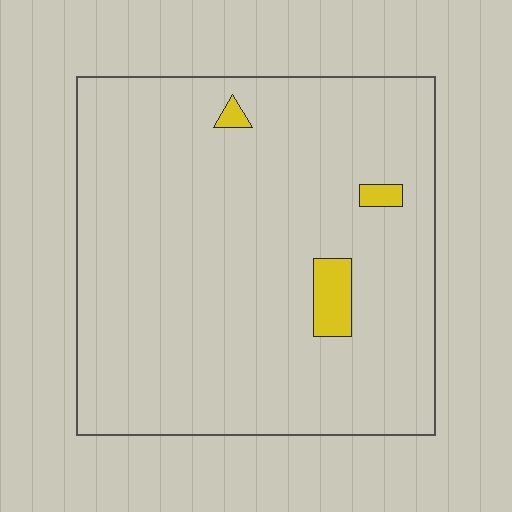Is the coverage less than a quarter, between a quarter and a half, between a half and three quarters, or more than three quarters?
Less than a quarter.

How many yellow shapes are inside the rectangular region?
3.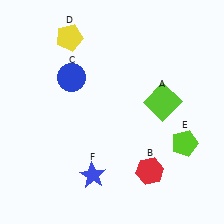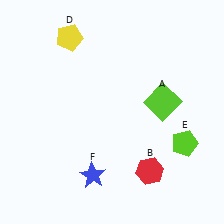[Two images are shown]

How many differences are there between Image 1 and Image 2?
There is 1 difference between the two images.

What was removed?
The blue circle (C) was removed in Image 2.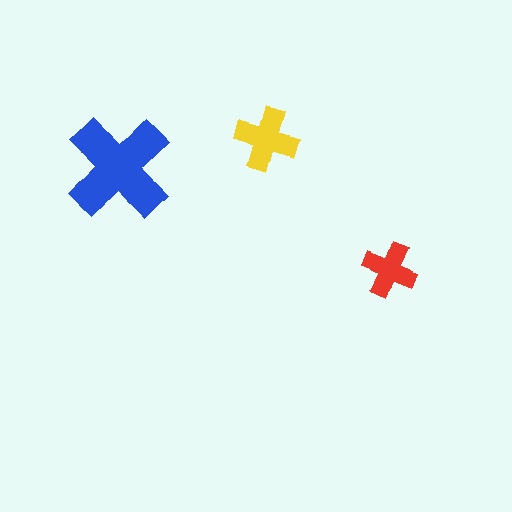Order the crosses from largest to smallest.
the blue one, the yellow one, the red one.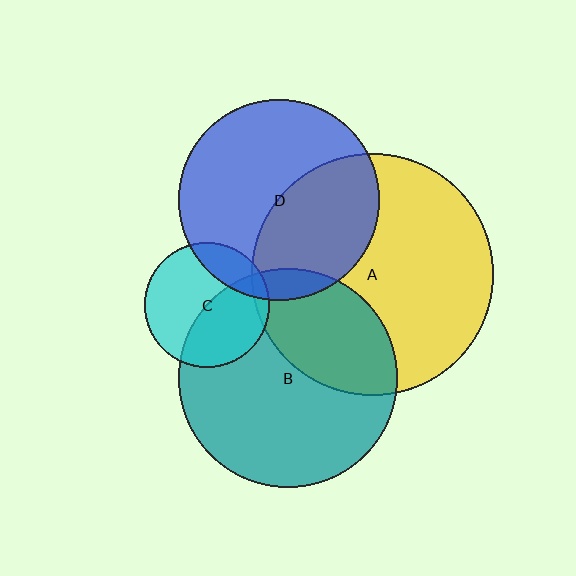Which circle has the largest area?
Circle A (yellow).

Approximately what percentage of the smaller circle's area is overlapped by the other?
Approximately 40%.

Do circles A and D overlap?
Yes.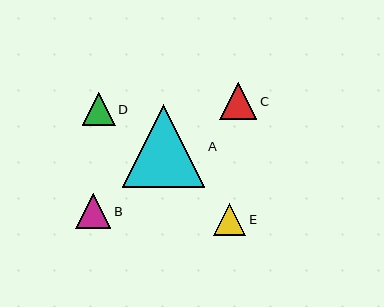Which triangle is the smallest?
Triangle E is the smallest with a size of approximately 32 pixels.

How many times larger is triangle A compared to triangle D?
Triangle A is approximately 2.5 times the size of triangle D.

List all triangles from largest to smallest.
From largest to smallest: A, C, B, D, E.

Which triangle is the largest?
Triangle A is the largest with a size of approximately 83 pixels.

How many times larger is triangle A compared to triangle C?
Triangle A is approximately 2.2 times the size of triangle C.